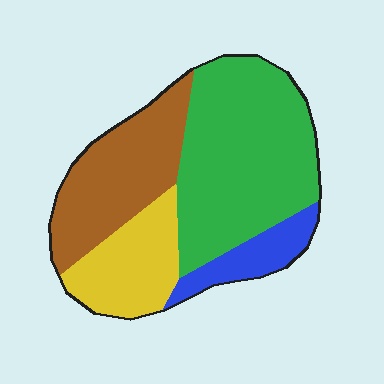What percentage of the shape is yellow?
Yellow covers 18% of the shape.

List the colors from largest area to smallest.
From largest to smallest: green, brown, yellow, blue.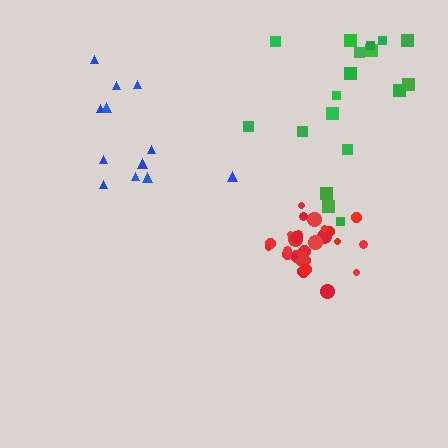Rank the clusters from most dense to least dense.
red, blue, green.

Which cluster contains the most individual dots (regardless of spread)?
Red (28).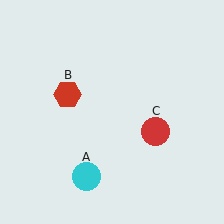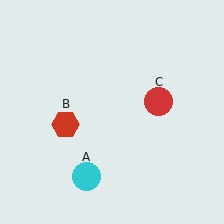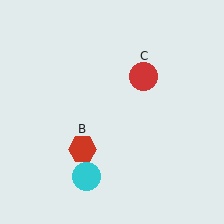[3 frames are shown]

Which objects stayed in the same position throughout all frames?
Cyan circle (object A) remained stationary.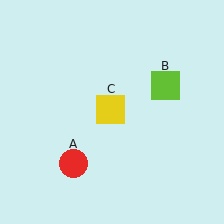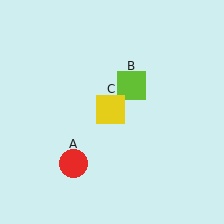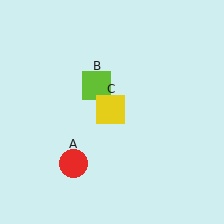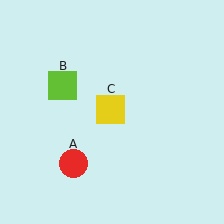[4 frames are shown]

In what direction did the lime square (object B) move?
The lime square (object B) moved left.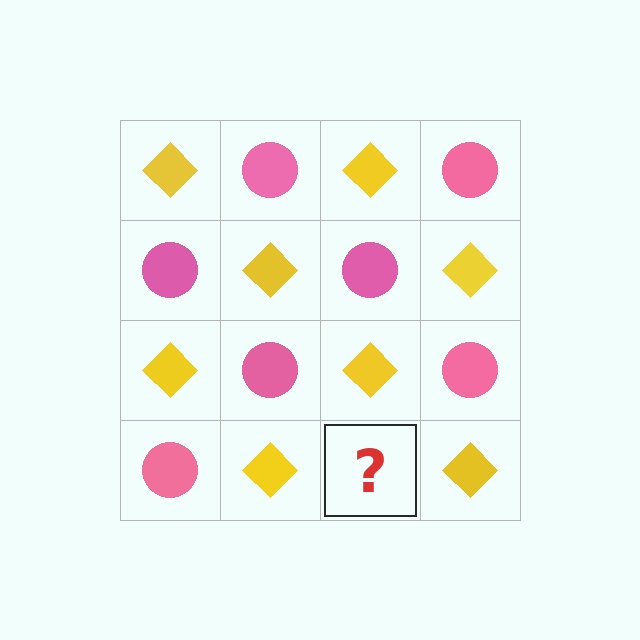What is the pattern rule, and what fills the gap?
The rule is that it alternates yellow diamond and pink circle in a checkerboard pattern. The gap should be filled with a pink circle.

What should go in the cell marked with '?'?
The missing cell should contain a pink circle.